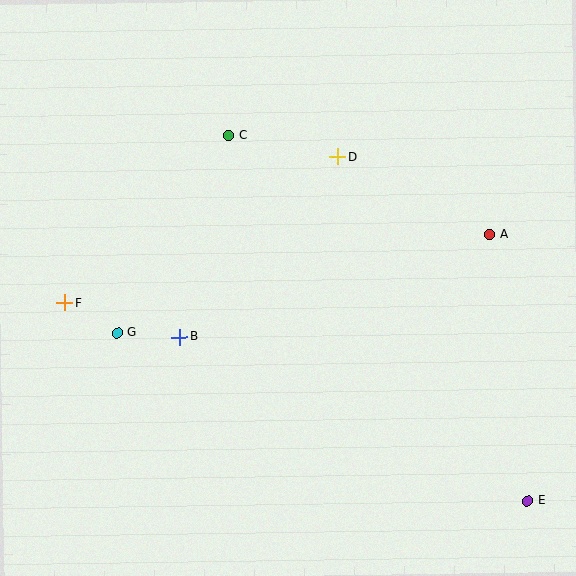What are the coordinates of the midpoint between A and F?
The midpoint between A and F is at (278, 269).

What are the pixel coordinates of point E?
Point E is at (528, 501).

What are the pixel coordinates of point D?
Point D is at (338, 157).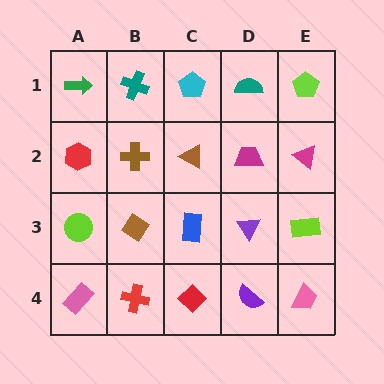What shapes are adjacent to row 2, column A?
A green arrow (row 1, column A), a lime circle (row 3, column A), a brown cross (row 2, column B).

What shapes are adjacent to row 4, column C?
A blue rectangle (row 3, column C), a red cross (row 4, column B), a purple semicircle (row 4, column D).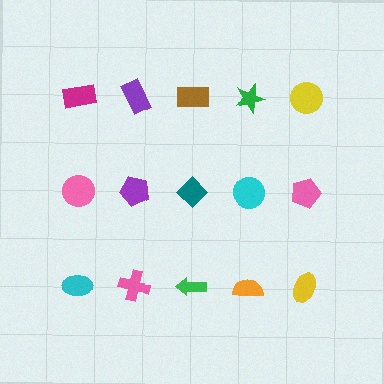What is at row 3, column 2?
A pink cross.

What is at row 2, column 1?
A pink circle.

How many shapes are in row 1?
5 shapes.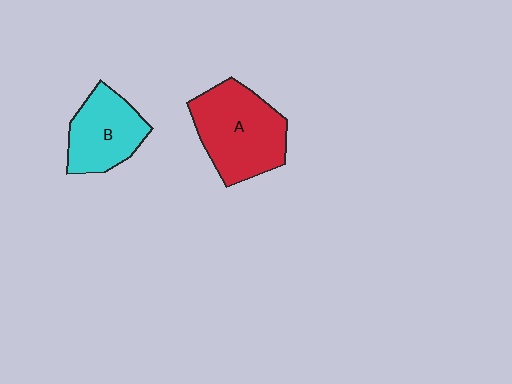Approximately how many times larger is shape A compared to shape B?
Approximately 1.4 times.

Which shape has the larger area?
Shape A (red).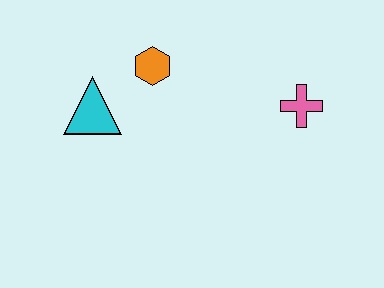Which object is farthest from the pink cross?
The cyan triangle is farthest from the pink cross.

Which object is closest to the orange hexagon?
The cyan triangle is closest to the orange hexagon.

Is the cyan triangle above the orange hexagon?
No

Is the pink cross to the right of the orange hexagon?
Yes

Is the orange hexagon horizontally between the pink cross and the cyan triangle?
Yes